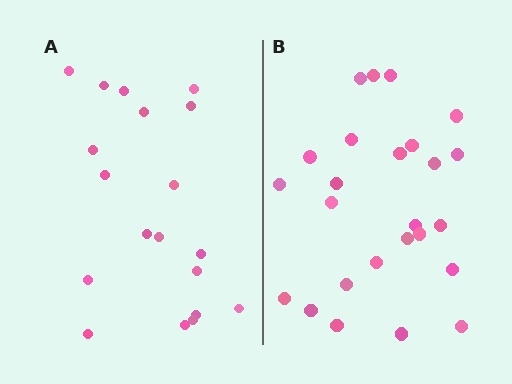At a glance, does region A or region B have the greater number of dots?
Region B (the right region) has more dots.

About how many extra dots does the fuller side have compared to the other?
Region B has about 6 more dots than region A.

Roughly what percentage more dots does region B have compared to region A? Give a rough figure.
About 30% more.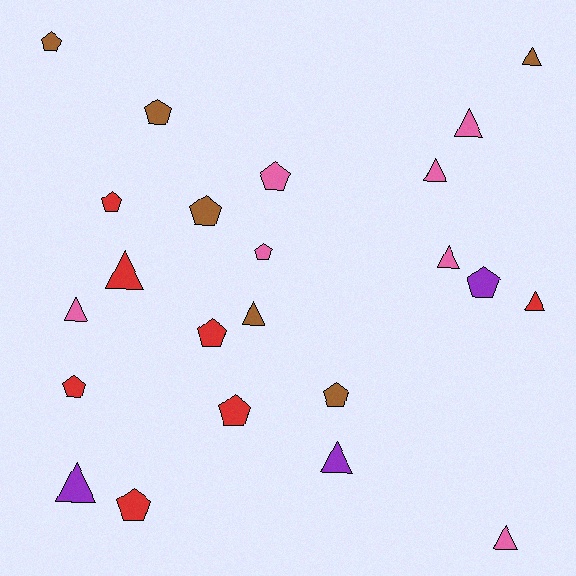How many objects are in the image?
There are 23 objects.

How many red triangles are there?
There are 2 red triangles.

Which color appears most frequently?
Red, with 7 objects.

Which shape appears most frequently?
Pentagon, with 12 objects.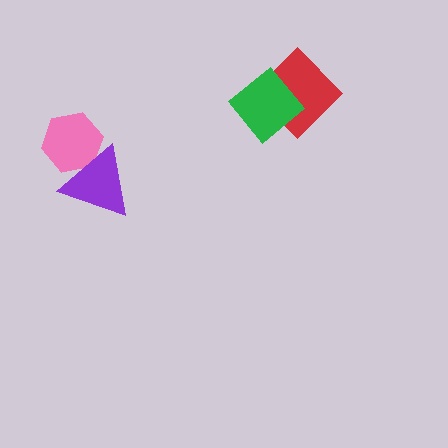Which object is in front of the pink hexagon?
The purple triangle is in front of the pink hexagon.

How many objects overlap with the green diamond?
1 object overlaps with the green diamond.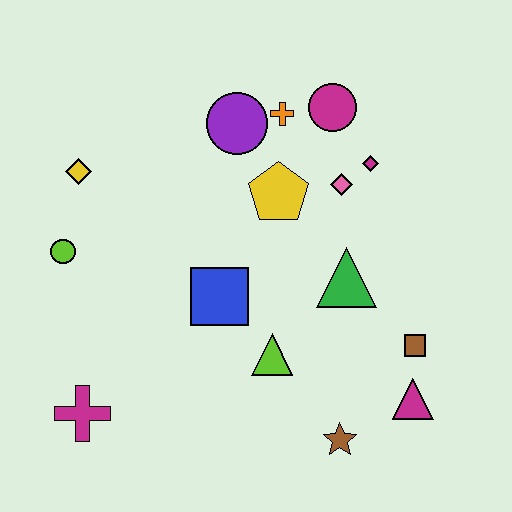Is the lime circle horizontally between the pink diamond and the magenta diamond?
No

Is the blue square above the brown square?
Yes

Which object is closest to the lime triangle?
The blue square is closest to the lime triangle.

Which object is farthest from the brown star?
The yellow diamond is farthest from the brown star.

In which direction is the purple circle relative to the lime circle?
The purple circle is to the right of the lime circle.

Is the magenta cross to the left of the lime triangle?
Yes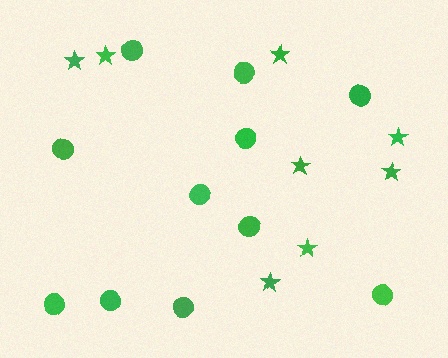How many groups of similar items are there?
There are 2 groups: one group of stars (8) and one group of circles (11).